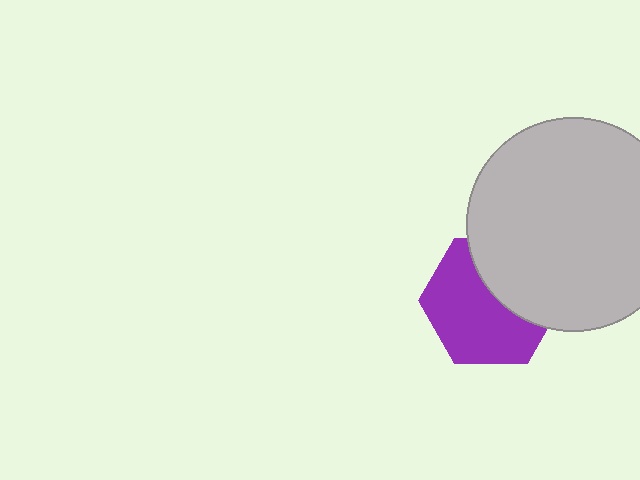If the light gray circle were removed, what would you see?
You would see the complete purple hexagon.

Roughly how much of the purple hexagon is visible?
About half of it is visible (roughly 61%).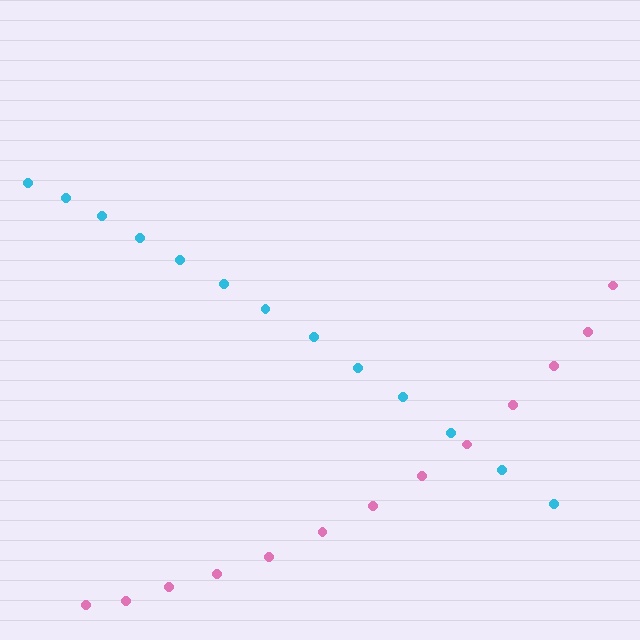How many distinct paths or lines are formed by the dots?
There are 2 distinct paths.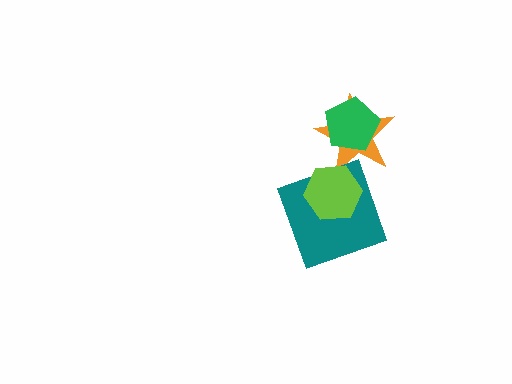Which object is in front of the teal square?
The lime hexagon is in front of the teal square.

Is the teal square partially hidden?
Yes, it is partially covered by another shape.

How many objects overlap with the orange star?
2 objects overlap with the orange star.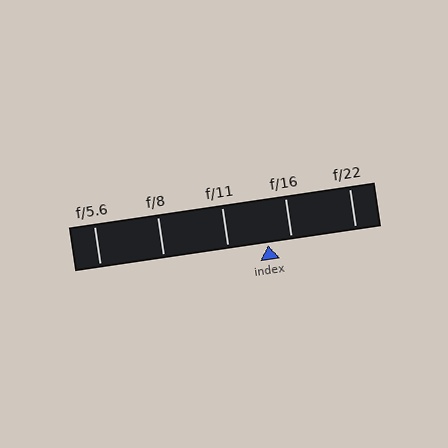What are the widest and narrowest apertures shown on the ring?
The widest aperture shown is f/5.6 and the narrowest is f/22.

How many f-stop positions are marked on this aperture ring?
There are 5 f-stop positions marked.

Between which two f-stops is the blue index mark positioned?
The index mark is between f/11 and f/16.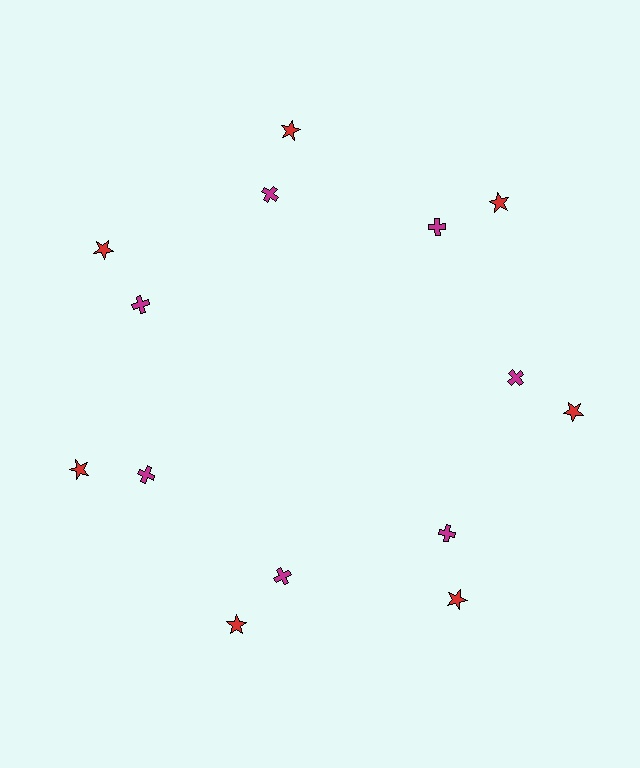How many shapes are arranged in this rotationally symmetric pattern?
There are 14 shapes, arranged in 7 groups of 2.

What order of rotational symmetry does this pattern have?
This pattern has 7-fold rotational symmetry.